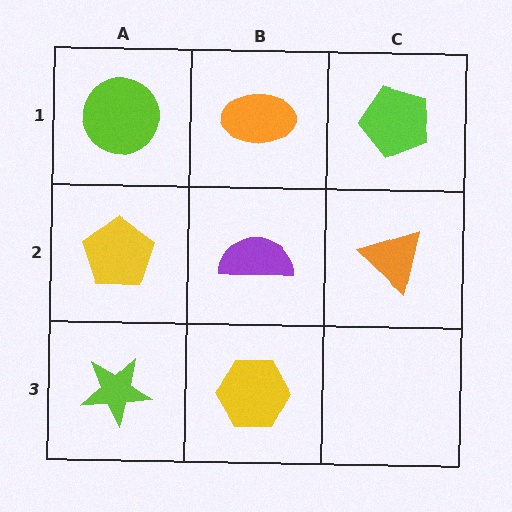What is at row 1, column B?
An orange ellipse.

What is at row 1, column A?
A lime circle.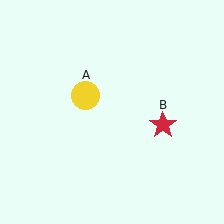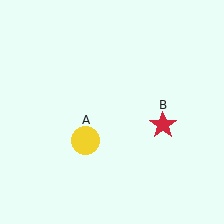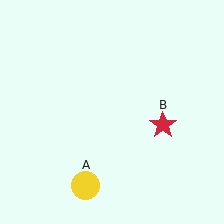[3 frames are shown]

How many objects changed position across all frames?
1 object changed position: yellow circle (object A).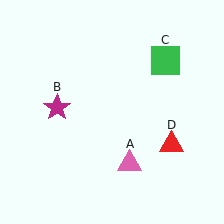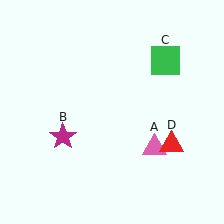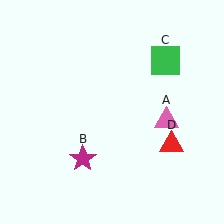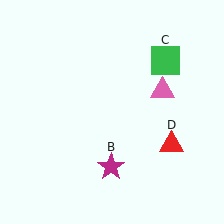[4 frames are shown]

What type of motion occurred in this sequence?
The pink triangle (object A), magenta star (object B) rotated counterclockwise around the center of the scene.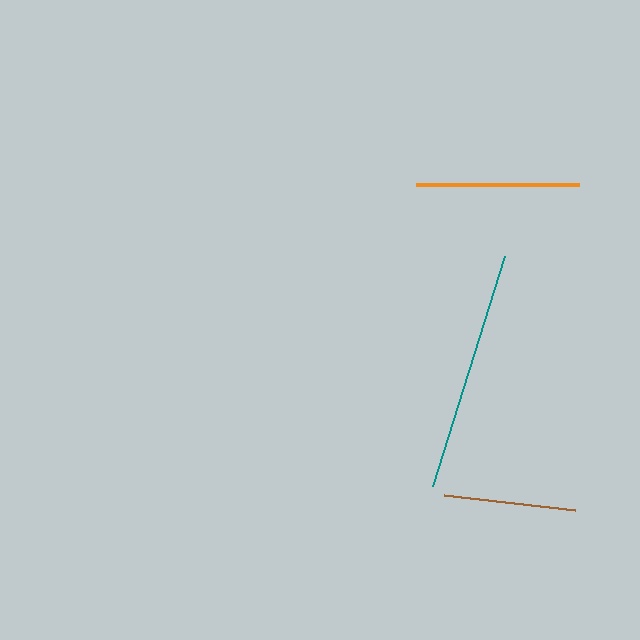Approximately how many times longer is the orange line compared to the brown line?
The orange line is approximately 1.2 times the length of the brown line.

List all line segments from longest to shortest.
From longest to shortest: teal, orange, brown.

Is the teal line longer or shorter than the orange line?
The teal line is longer than the orange line.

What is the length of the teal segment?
The teal segment is approximately 241 pixels long.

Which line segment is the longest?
The teal line is the longest at approximately 241 pixels.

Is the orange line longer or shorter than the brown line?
The orange line is longer than the brown line.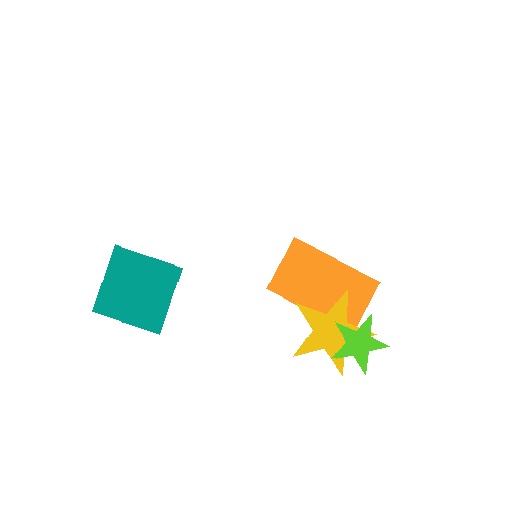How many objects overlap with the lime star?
2 objects overlap with the lime star.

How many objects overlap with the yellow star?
2 objects overlap with the yellow star.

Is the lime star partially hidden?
No, no other shape covers it.